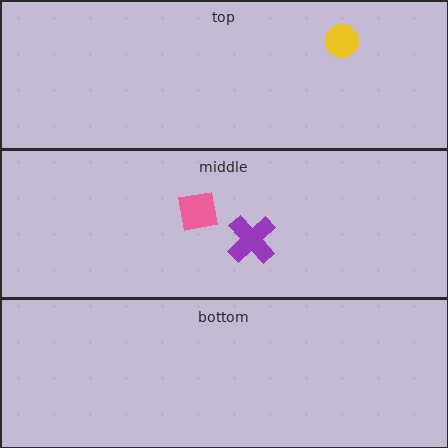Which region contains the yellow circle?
The top region.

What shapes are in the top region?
The yellow circle.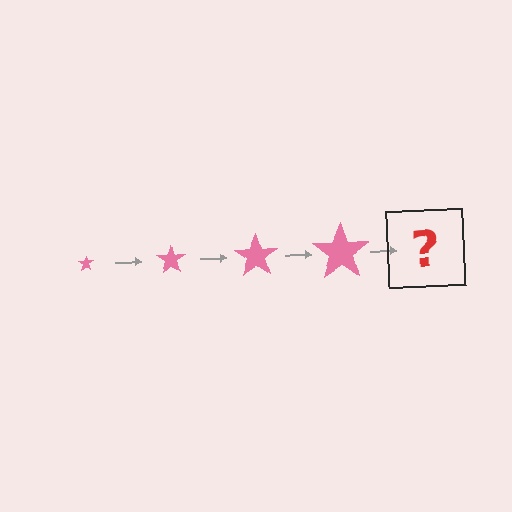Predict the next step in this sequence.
The next step is a pink star, larger than the previous one.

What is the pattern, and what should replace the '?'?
The pattern is that the star gets progressively larger each step. The '?' should be a pink star, larger than the previous one.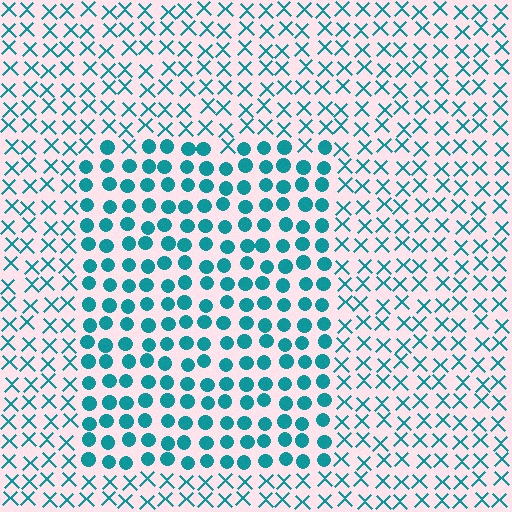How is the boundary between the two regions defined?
The boundary is defined by a change in element shape: circles inside vs. X marks outside. All elements share the same color and spacing.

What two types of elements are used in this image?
The image uses circles inside the rectangle region and X marks outside it.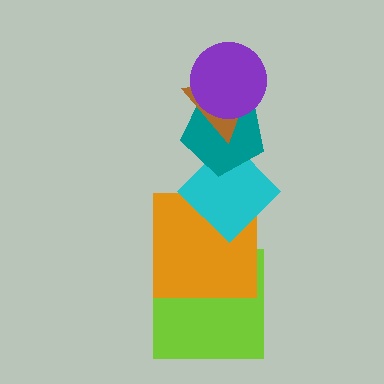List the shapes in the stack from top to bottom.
From top to bottom: the purple circle, the brown triangle, the teal pentagon, the cyan diamond, the orange square, the lime square.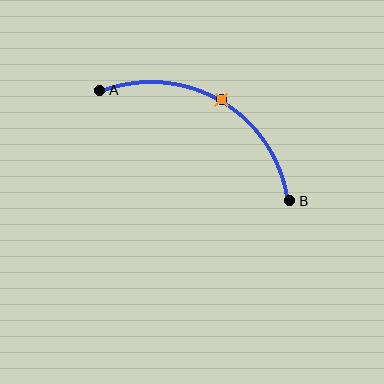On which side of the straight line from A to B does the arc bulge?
The arc bulges above the straight line connecting A and B.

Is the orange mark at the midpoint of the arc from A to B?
Yes. The orange mark lies on the arc at equal arc-length from both A and B — it is the arc midpoint.